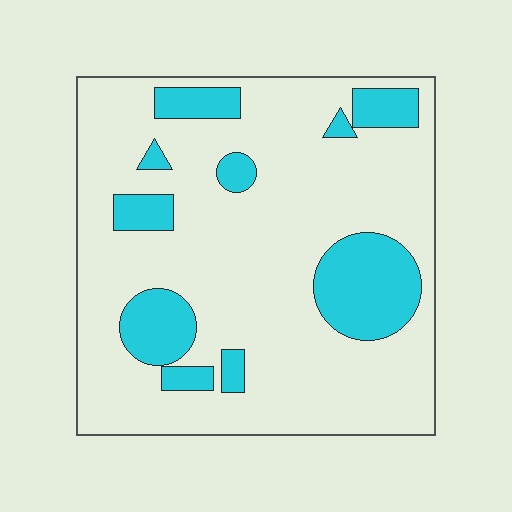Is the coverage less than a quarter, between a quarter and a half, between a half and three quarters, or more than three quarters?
Less than a quarter.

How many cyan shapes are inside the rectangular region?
10.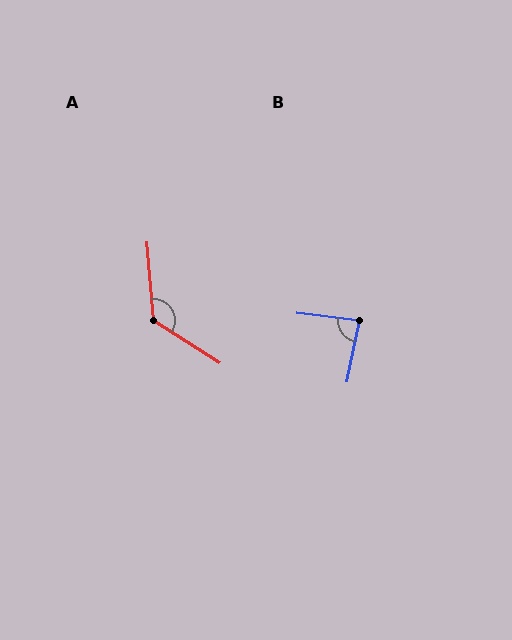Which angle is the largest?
A, at approximately 128 degrees.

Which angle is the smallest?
B, at approximately 85 degrees.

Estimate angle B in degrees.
Approximately 85 degrees.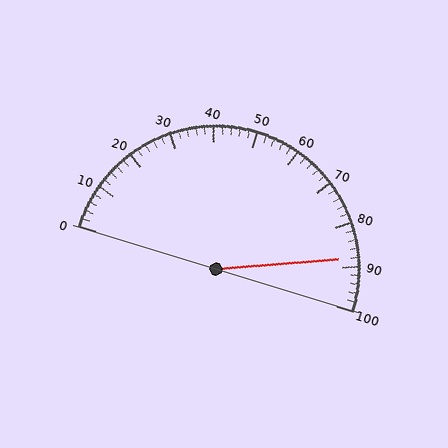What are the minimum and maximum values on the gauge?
The gauge ranges from 0 to 100.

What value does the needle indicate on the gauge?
The needle indicates approximately 88.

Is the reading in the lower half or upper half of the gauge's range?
The reading is in the upper half of the range (0 to 100).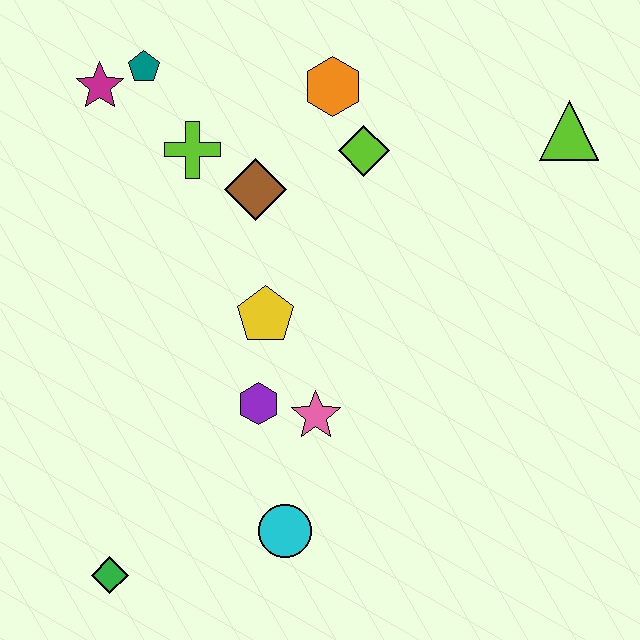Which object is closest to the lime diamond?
The orange hexagon is closest to the lime diamond.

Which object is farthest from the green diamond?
The lime triangle is farthest from the green diamond.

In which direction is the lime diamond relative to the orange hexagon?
The lime diamond is below the orange hexagon.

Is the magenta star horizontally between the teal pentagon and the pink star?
No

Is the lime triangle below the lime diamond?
No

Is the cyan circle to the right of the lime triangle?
No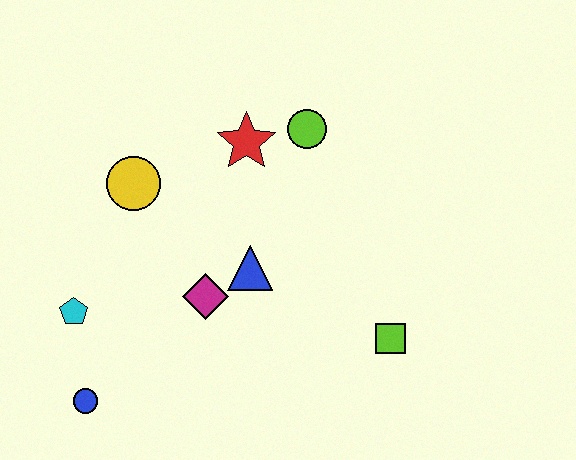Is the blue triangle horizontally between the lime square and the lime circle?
No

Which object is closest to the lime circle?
The red star is closest to the lime circle.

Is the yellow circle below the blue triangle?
No